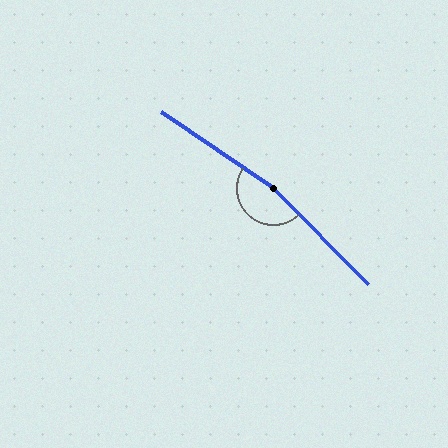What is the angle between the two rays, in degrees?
Approximately 169 degrees.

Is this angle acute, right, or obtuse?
It is obtuse.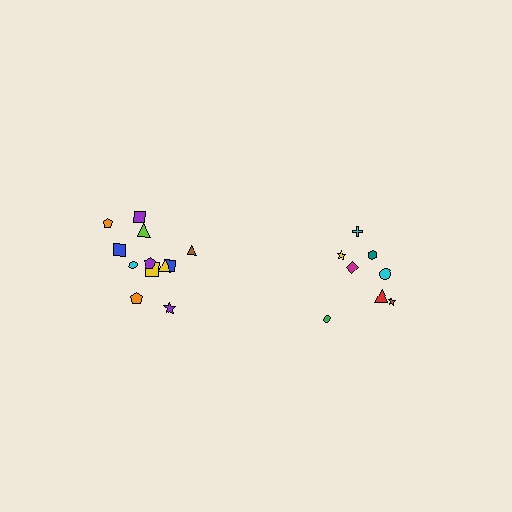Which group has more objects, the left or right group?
The left group.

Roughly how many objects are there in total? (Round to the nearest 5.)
Roughly 20 objects in total.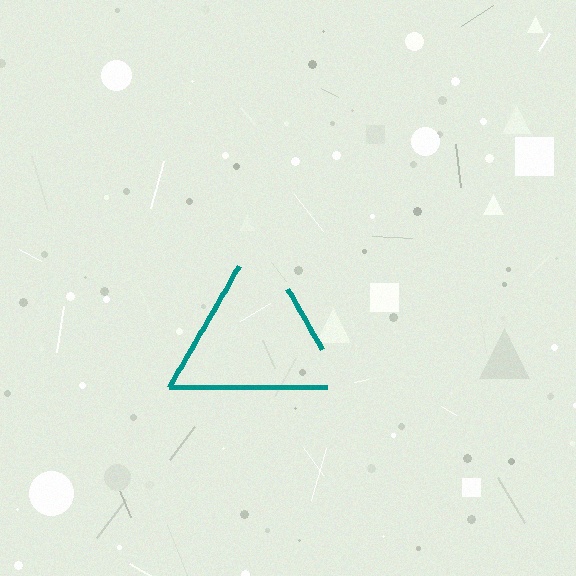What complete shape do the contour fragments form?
The contour fragments form a triangle.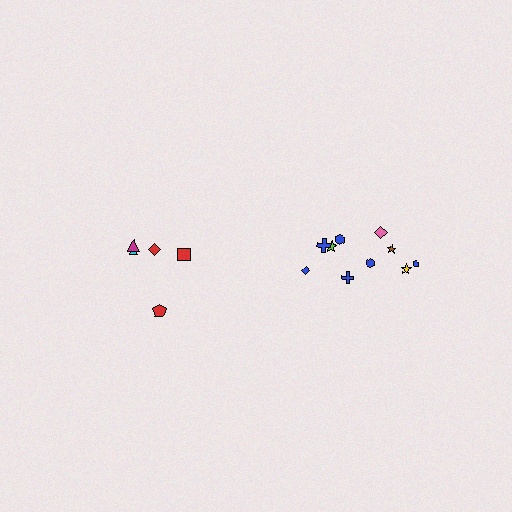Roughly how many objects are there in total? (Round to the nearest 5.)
Roughly 15 objects in total.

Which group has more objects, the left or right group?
The right group.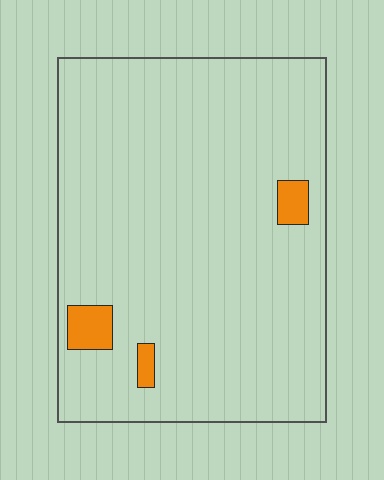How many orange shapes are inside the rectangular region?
3.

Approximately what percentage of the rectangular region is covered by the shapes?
Approximately 5%.